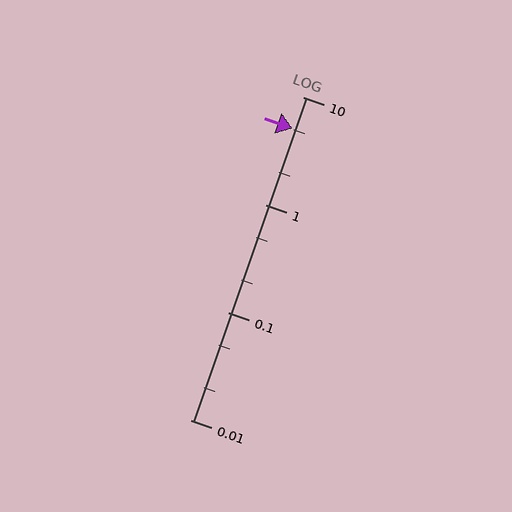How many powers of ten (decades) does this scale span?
The scale spans 3 decades, from 0.01 to 10.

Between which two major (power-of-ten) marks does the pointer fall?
The pointer is between 1 and 10.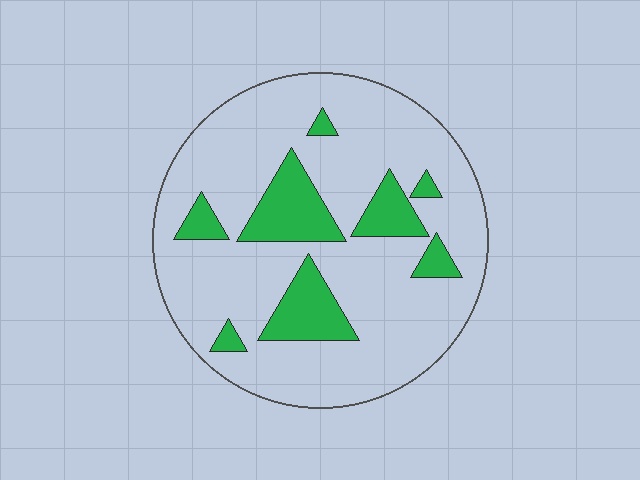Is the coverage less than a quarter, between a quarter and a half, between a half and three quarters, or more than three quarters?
Less than a quarter.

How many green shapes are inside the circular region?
8.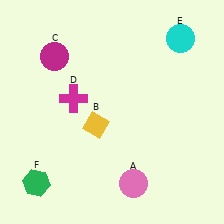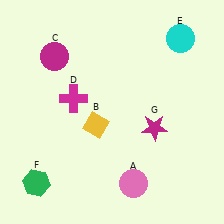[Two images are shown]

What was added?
A magenta star (G) was added in Image 2.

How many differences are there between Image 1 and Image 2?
There is 1 difference between the two images.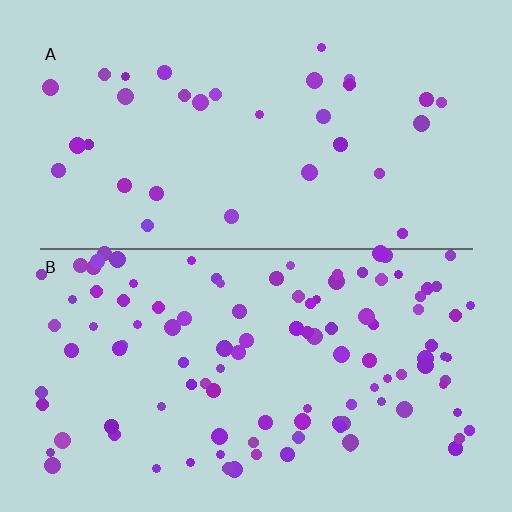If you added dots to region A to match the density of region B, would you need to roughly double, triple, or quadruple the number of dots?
Approximately triple.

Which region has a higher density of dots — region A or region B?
B (the bottom).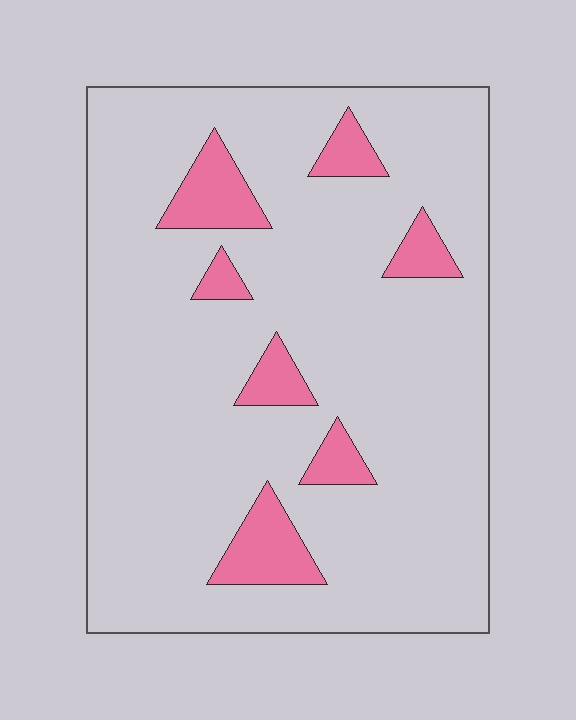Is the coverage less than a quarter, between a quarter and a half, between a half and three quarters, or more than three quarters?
Less than a quarter.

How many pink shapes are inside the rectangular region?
7.